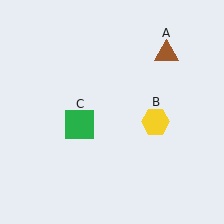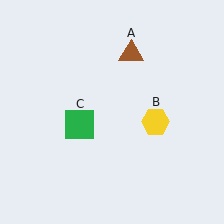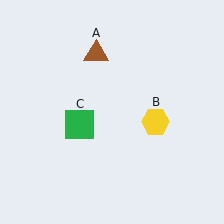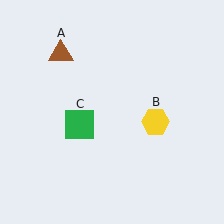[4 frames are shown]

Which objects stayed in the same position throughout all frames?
Yellow hexagon (object B) and green square (object C) remained stationary.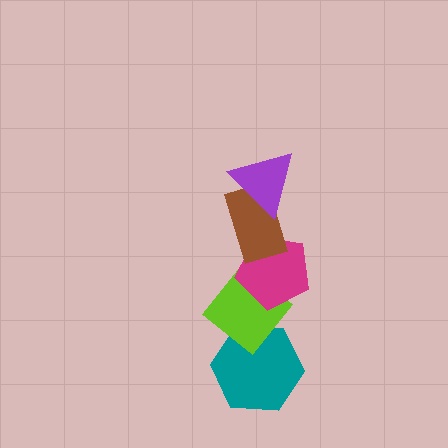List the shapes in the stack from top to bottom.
From top to bottom: the purple triangle, the brown rectangle, the magenta pentagon, the lime diamond, the teal hexagon.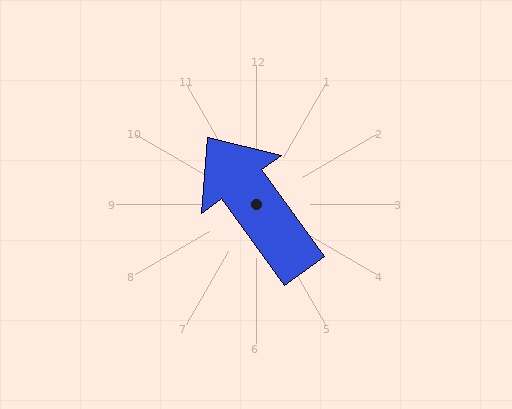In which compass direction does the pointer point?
Northwest.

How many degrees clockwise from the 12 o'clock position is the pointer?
Approximately 324 degrees.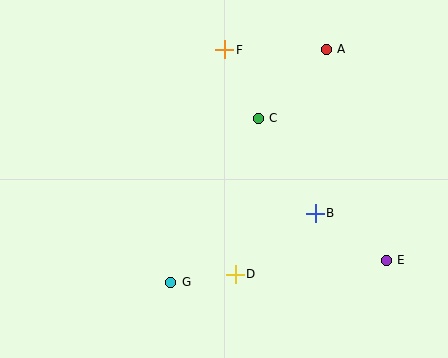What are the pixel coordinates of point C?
Point C is at (258, 118).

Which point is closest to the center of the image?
Point C at (258, 118) is closest to the center.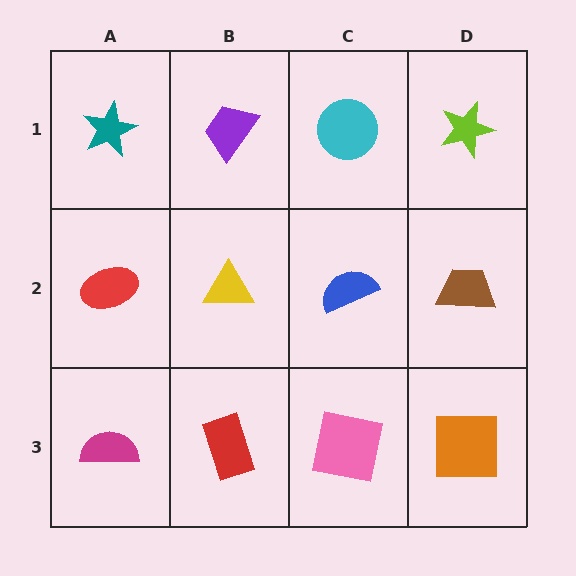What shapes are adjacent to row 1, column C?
A blue semicircle (row 2, column C), a purple trapezoid (row 1, column B), a lime star (row 1, column D).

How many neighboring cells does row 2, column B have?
4.